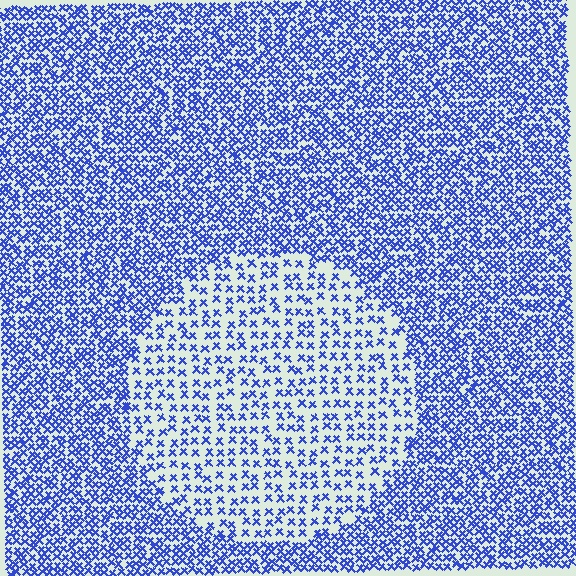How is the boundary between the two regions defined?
The boundary is defined by a change in element density (approximately 2.2x ratio). All elements are the same color, size, and shape.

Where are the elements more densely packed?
The elements are more densely packed outside the circle boundary.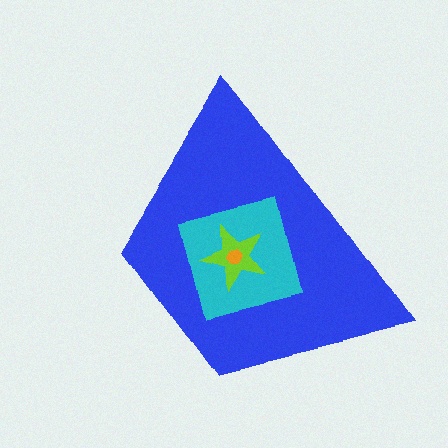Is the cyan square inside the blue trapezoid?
Yes.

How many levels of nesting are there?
4.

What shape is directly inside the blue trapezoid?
The cyan square.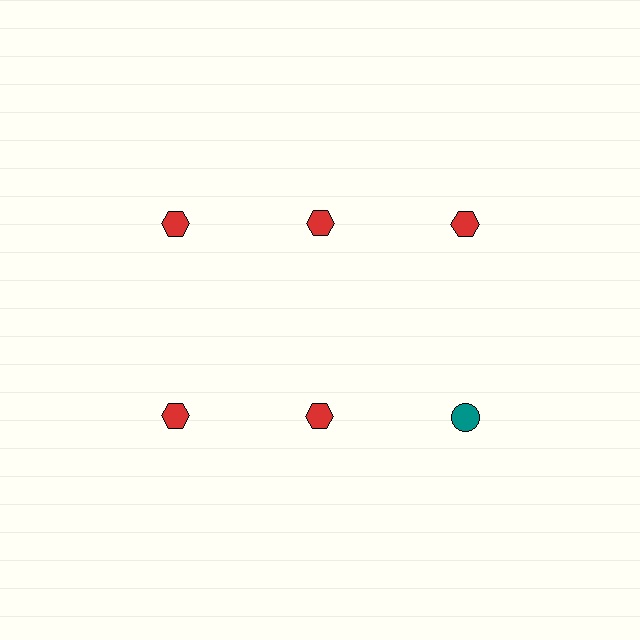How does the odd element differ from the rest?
It differs in both color (teal instead of red) and shape (circle instead of hexagon).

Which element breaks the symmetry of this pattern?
The teal circle in the second row, center column breaks the symmetry. All other shapes are red hexagons.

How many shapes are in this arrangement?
There are 6 shapes arranged in a grid pattern.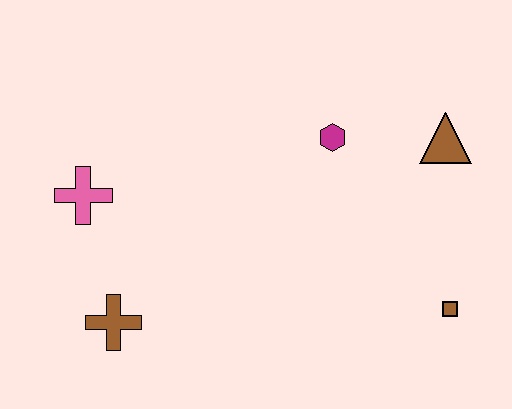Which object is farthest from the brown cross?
The brown triangle is farthest from the brown cross.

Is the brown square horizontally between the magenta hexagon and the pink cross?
No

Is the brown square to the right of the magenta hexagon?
Yes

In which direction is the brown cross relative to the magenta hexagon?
The brown cross is to the left of the magenta hexagon.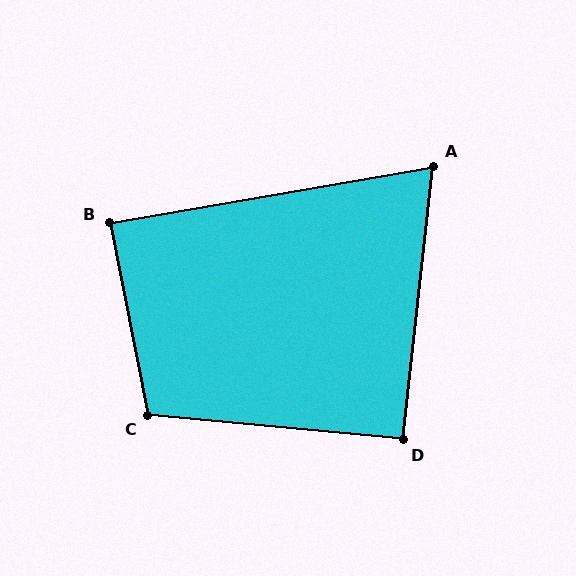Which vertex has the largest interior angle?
C, at approximately 106 degrees.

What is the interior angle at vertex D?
Approximately 91 degrees (approximately right).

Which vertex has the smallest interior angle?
A, at approximately 74 degrees.